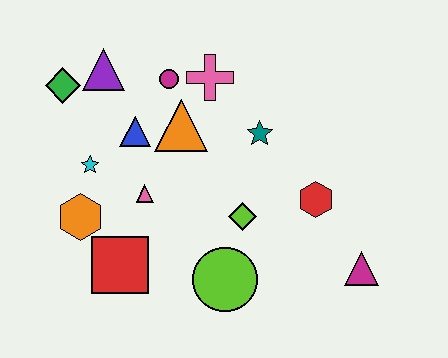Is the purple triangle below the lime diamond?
No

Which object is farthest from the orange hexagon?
The magenta triangle is farthest from the orange hexagon.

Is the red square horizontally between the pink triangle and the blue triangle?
No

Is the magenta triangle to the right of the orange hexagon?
Yes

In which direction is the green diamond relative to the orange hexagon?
The green diamond is above the orange hexagon.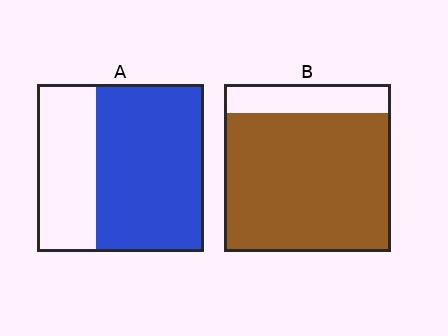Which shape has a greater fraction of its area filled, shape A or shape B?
Shape B.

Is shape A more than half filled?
Yes.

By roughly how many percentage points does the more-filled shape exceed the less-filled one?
By roughly 20 percentage points (B over A).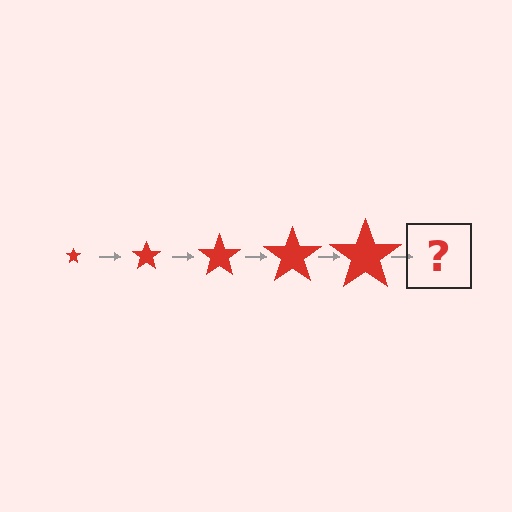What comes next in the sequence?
The next element should be a red star, larger than the previous one.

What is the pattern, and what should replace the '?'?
The pattern is that the star gets progressively larger each step. The '?' should be a red star, larger than the previous one.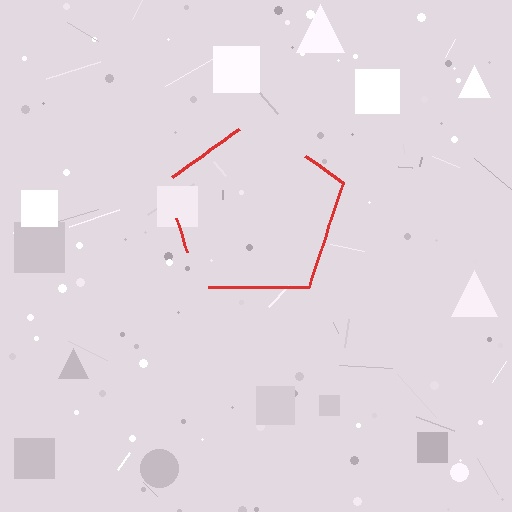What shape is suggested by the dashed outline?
The dashed outline suggests a pentagon.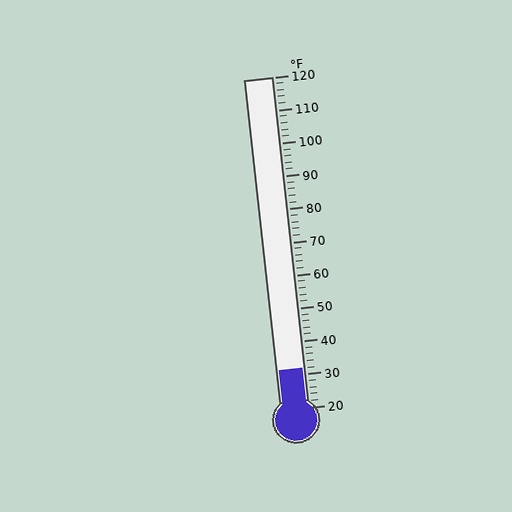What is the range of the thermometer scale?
The thermometer scale ranges from 20°F to 120°F.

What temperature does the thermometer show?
The thermometer shows approximately 32°F.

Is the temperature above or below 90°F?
The temperature is below 90°F.